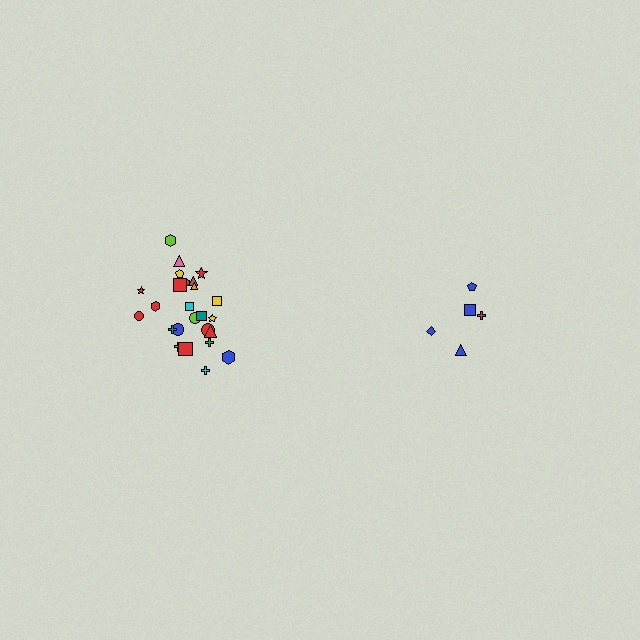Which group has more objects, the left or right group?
The left group.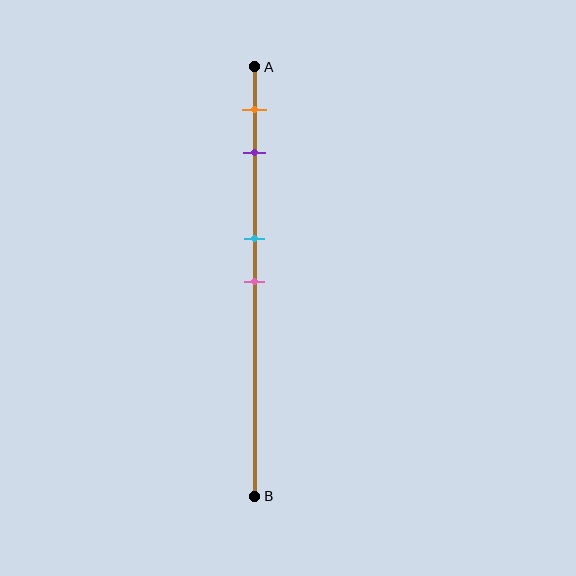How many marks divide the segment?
There are 4 marks dividing the segment.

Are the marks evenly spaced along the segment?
No, the marks are not evenly spaced.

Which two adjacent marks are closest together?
The cyan and pink marks are the closest adjacent pair.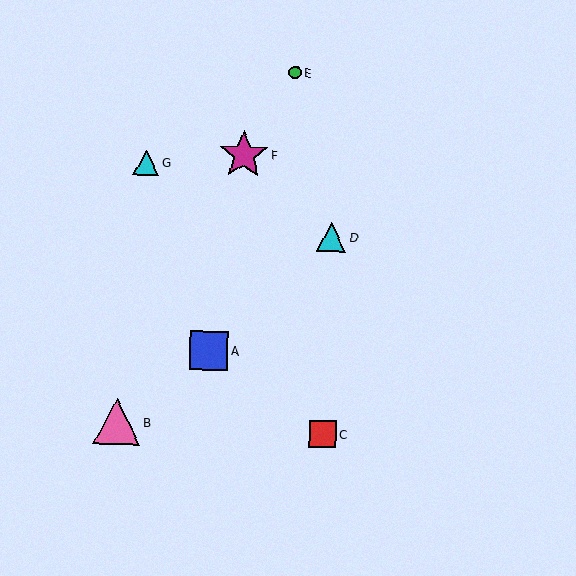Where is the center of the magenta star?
The center of the magenta star is at (244, 155).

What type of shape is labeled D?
Shape D is a cyan triangle.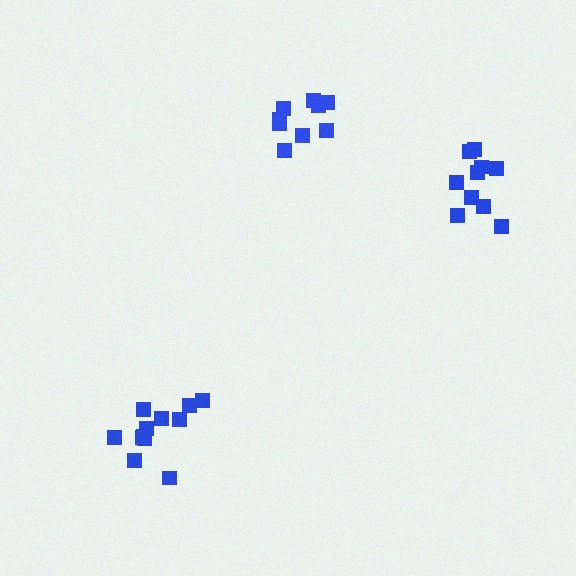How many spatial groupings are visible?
There are 3 spatial groupings.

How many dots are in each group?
Group 1: 9 dots, Group 2: 12 dots, Group 3: 10 dots (31 total).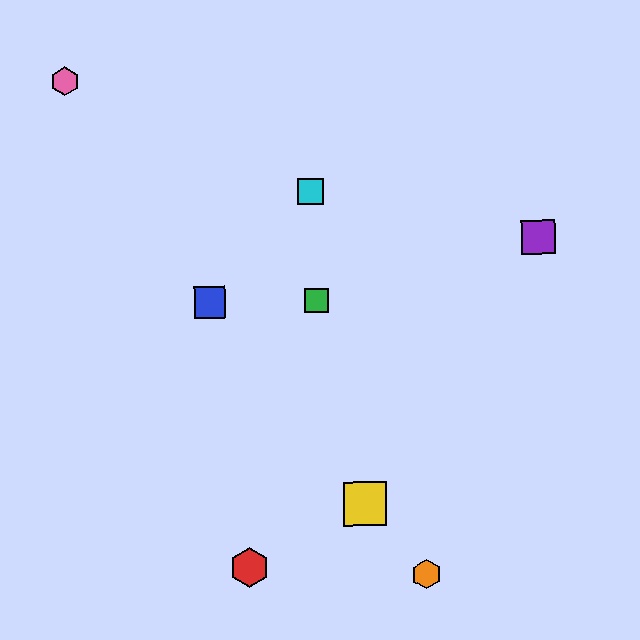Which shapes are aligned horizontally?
The blue square, the green square are aligned horizontally.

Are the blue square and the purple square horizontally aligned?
No, the blue square is at y≈302 and the purple square is at y≈237.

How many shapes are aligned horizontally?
2 shapes (the blue square, the green square) are aligned horizontally.